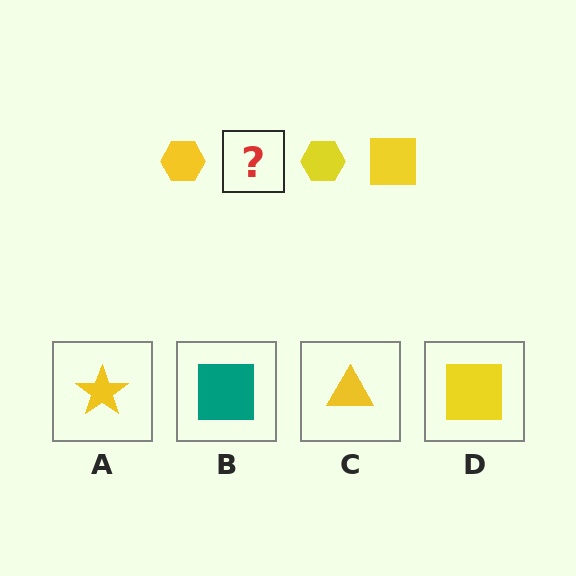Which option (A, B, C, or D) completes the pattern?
D.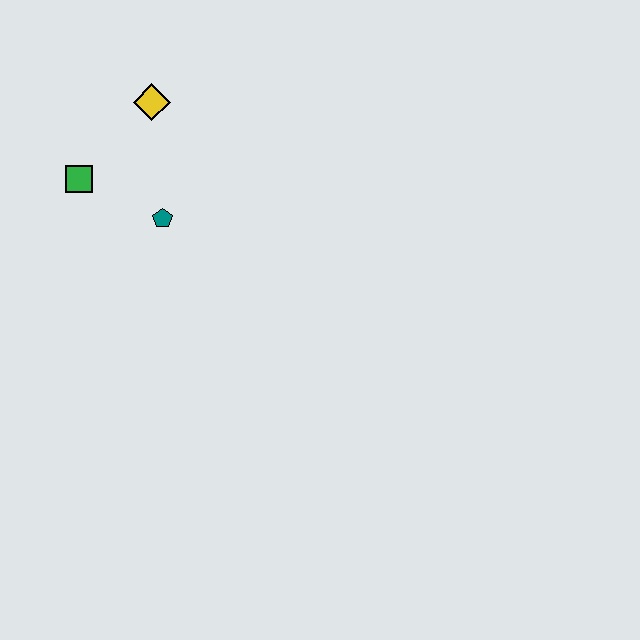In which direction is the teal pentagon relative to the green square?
The teal pentagon is to the right of the green square.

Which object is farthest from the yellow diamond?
The teal pentagon is farthest from the yellow diamond.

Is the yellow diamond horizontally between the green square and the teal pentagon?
Yes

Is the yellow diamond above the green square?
Yes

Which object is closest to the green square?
The teal pentagon is closest to the green square.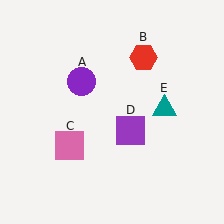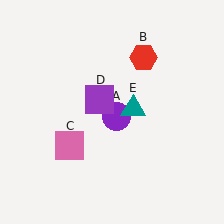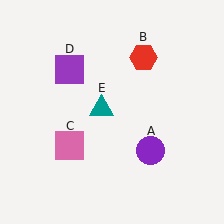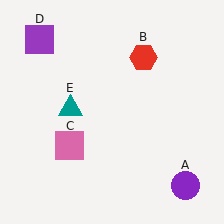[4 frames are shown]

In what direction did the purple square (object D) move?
The purple square (object D) moved up and to the left.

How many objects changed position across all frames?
3 objects changed position: purple circle (object A), purple square (object D), teal triangle (object E).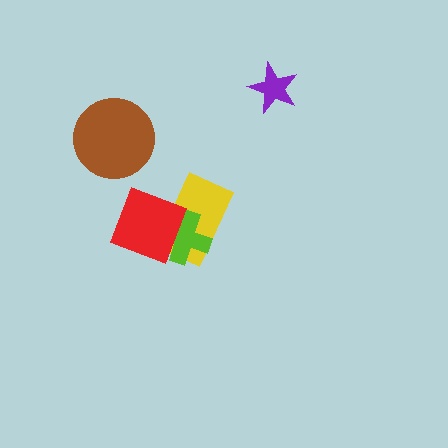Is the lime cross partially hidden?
Yes, it is partially covered by another shape.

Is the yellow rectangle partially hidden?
Yes, it is partially covered by another shape.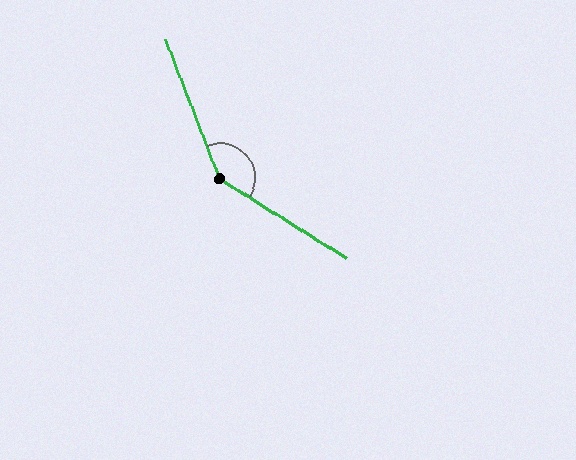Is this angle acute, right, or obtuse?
It is obtuse.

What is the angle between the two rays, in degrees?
Approximately 143 degrees.